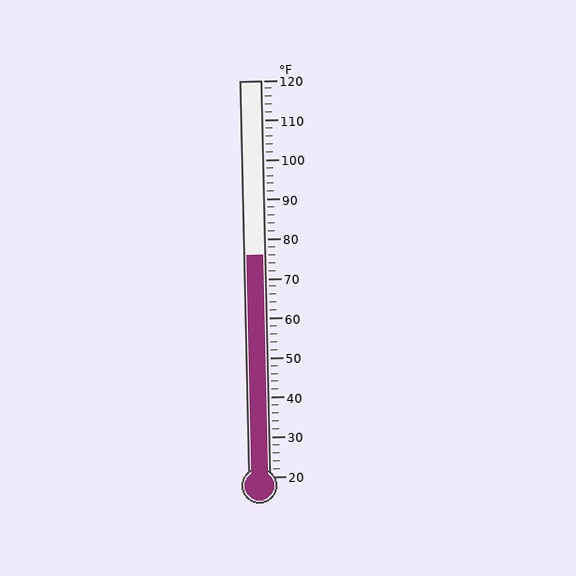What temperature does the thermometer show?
The thermometer shows approximately 76°F.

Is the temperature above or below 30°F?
The temperature is above 30°F.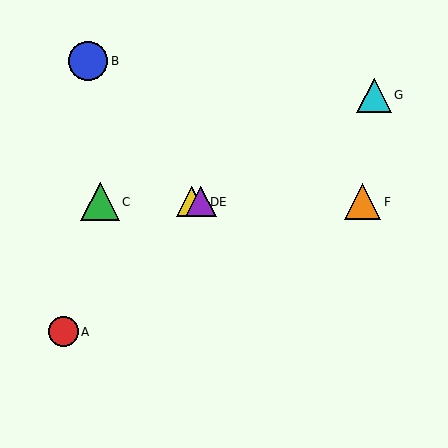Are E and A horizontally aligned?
No, E is at y≈202 and A is at y≈332.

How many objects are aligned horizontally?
4 objects (C, D, E, F) are aligned horizontally.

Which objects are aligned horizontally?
Objects C, D, E, F are aligned horizontally.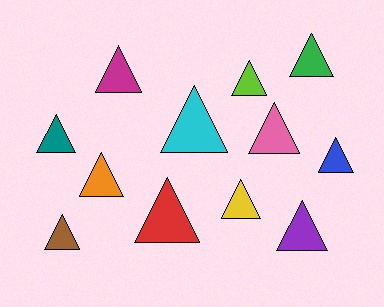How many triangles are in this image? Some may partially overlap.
There are 12 triangles.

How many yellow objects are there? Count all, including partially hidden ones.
There is 1 yellow object.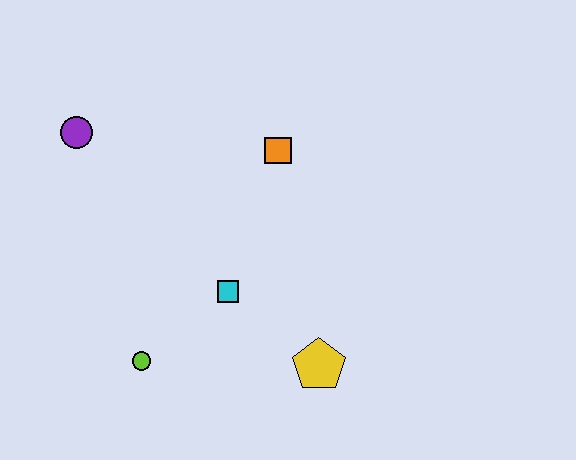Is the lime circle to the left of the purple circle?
No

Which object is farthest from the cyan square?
The purple circle is farthest from the cyan square.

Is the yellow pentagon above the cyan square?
No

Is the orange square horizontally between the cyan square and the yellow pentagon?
Yes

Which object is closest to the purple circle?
The orange square is closest to the purple circle.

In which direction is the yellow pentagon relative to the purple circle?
The yellow pentagon is to the right of the purple circle.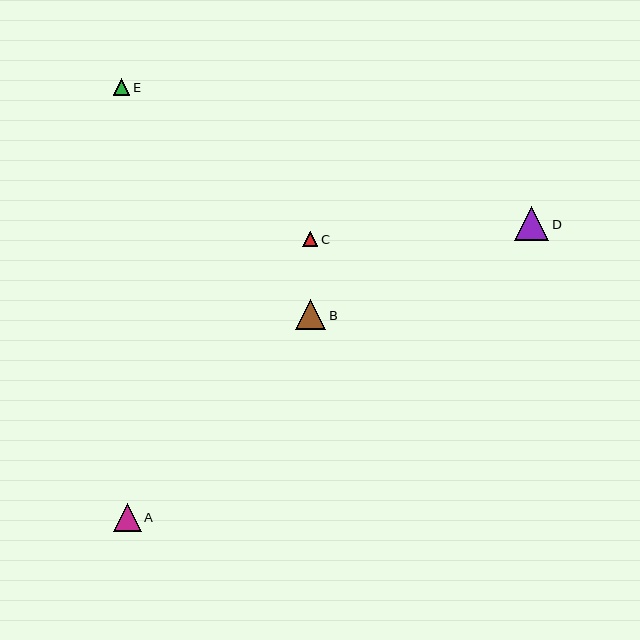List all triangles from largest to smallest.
From largest to smallest: D, B, A, E, C.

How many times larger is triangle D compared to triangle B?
Triangle D is approximately 1.1 times the size of triangle B.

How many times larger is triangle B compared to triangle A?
Triangle B is approximately 1.1 times the size of triangle A.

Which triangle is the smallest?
Triangle C is the smallest with a size of approximately 15 pixels.